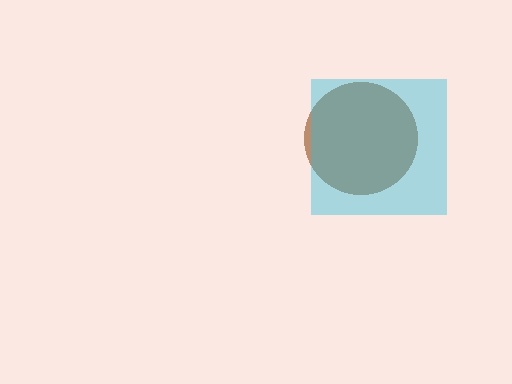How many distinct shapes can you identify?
There are 2 distinct shapes: a brown circle, a cyan square.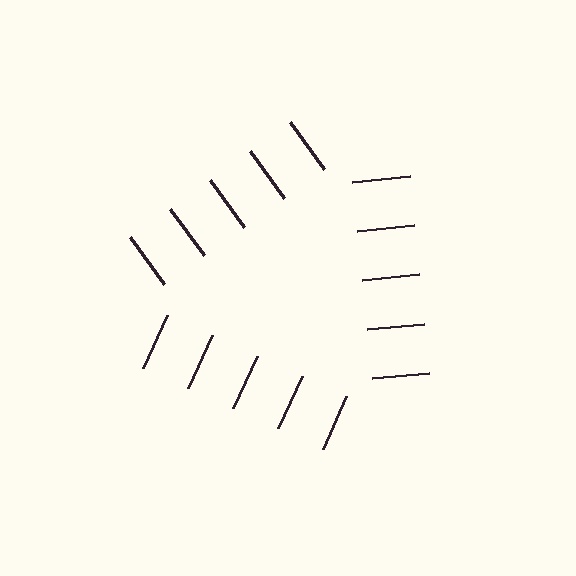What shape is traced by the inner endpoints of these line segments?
An illusory triangle — the line segments terminate on its edges but no continuous stroke is drawn.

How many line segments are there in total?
15 — 5 along each of the 3 edges.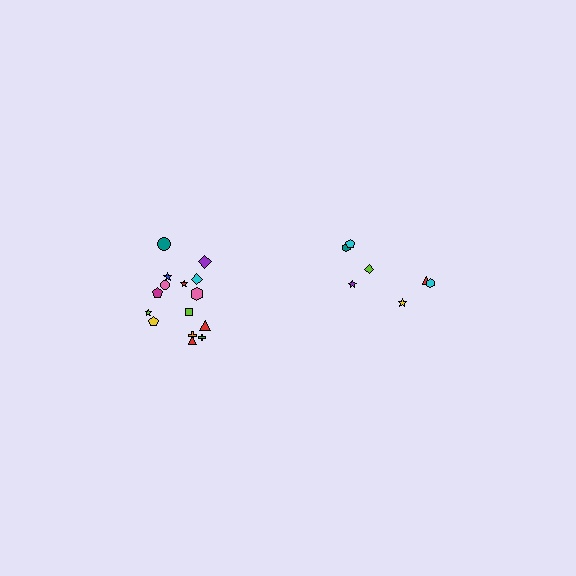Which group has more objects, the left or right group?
The left group.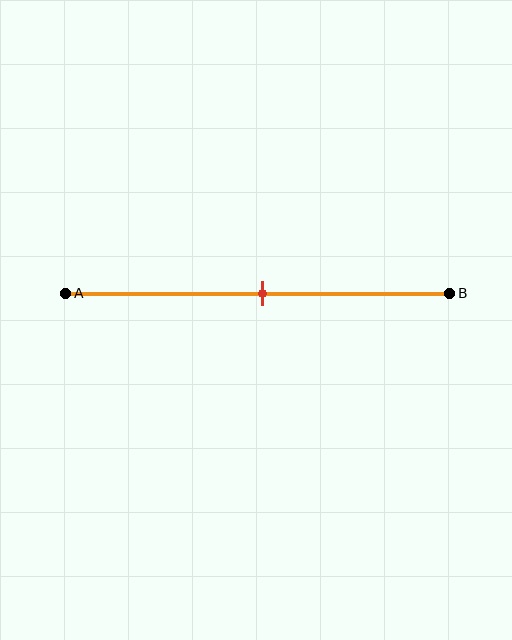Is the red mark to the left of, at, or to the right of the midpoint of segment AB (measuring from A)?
The red mark is approximately at the midpoint of segment AB.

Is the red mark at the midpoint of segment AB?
Yes, the mark is approximately at the midpoint.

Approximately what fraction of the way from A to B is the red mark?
The red mark is approximately 50% of the way from A to B.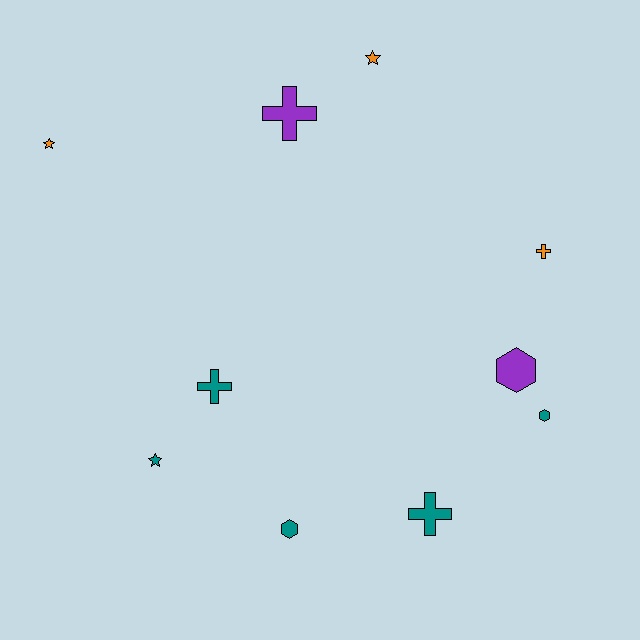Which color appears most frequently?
Teal, with 5 objects.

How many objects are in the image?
There are 10 objects.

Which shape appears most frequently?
Cross, with 4 objects.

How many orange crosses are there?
There is 1 orange cross.